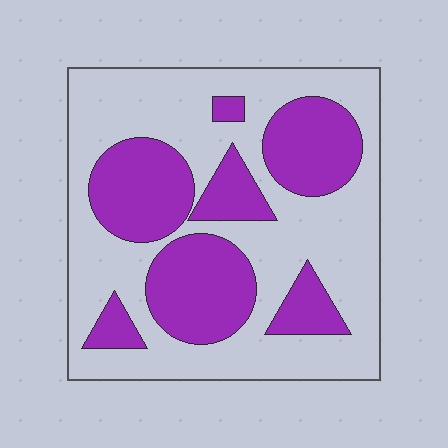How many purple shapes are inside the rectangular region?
7.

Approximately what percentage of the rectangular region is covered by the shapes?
Approximately 35%.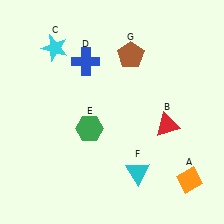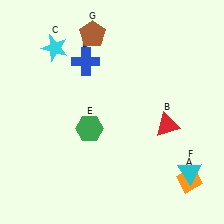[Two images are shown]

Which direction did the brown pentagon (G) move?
The brown pentagon (G) moved left.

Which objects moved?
The objects that moved are: the cyan triangle (F), the brown pentagon (G).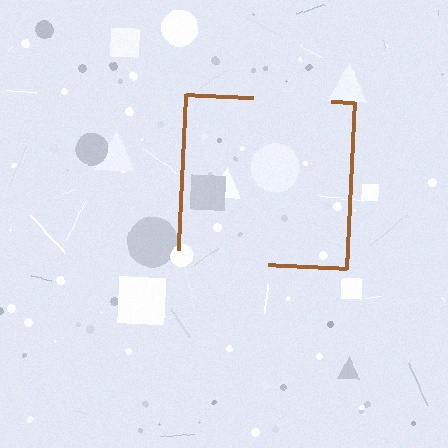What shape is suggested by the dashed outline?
The dashed outline suggests a square.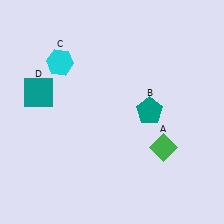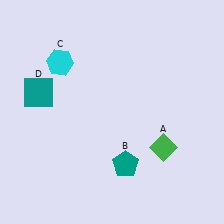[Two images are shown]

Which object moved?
The teal pentagon (B) moved down.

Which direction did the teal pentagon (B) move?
The teal pentagon (B) moved down.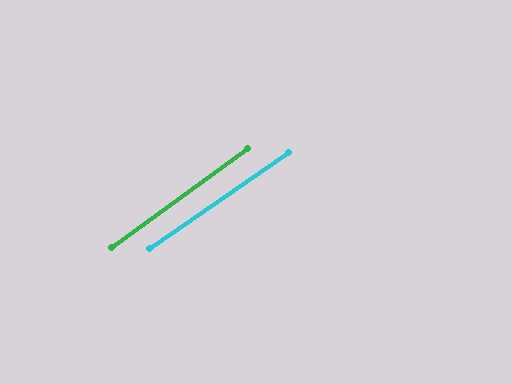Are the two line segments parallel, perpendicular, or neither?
Parallel — their directions differ by only 1.7°.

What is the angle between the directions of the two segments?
Approximately 2 degrees.